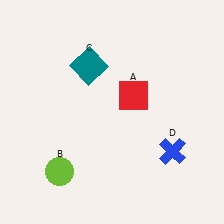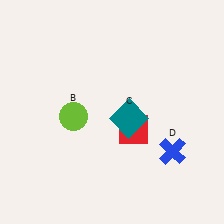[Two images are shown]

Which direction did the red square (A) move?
The red square (A) moved down.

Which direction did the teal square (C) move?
The teal square (C) moved down.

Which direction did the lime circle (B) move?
The lime circle (B) moved up.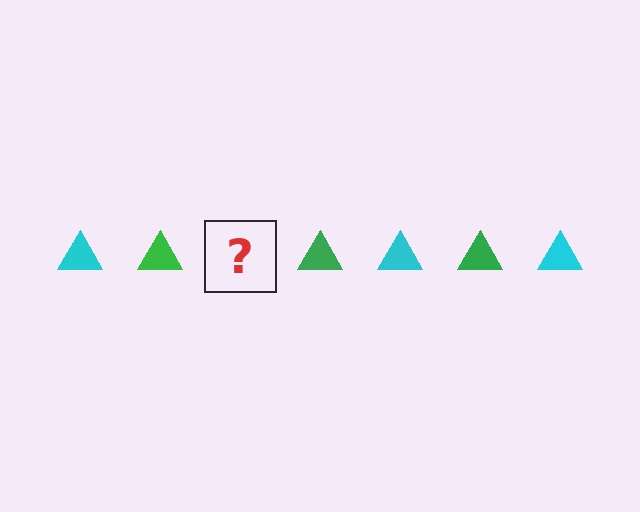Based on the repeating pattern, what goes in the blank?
The blank should be a cyan triangle.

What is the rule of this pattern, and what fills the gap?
The rule is that the pattern cycles through cyan, green triangles. The gap should be filled with a cyan triangle.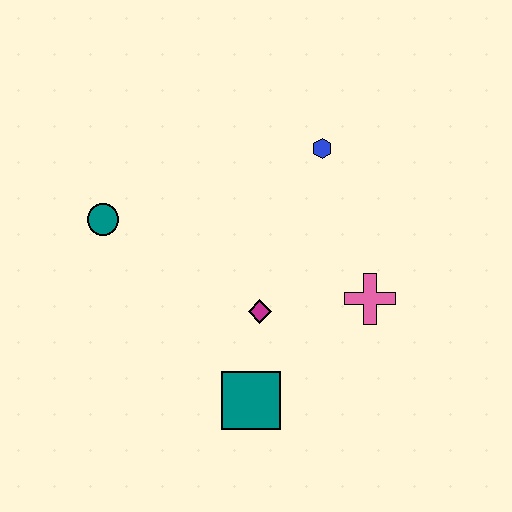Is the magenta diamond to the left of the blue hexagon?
Yes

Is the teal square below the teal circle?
Yes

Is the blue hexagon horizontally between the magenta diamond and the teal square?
No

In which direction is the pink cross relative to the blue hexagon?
The pink cross is below the blue hexagon.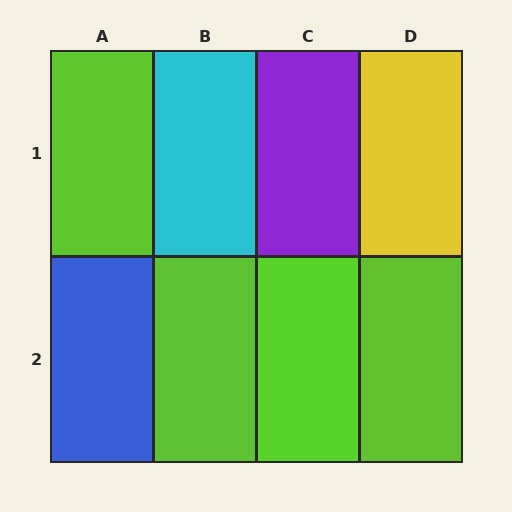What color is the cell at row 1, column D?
Yellow.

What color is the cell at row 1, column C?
Purple.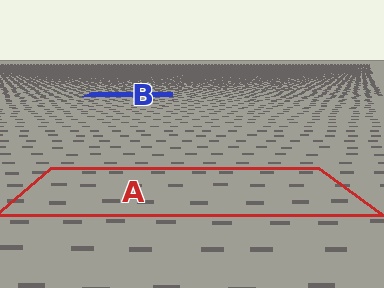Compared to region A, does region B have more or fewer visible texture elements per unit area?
Region B has more texture elements per unit area — they are packed more densely because it is farther away.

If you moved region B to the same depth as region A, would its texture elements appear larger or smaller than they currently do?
They would appear larger. At a closer depth, the same texture elements are projected at a bigger on-screen size.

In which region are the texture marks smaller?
The texture marks are smaller in region B, because it is farther away.